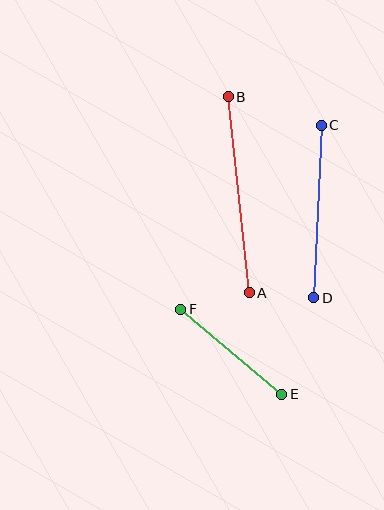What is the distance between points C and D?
The distance is approximately 173 pixels.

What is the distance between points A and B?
The distance is approximately 197 pixels.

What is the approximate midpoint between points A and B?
The midpoint is at approximately (239, 195) pixels.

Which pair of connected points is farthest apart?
Points A and B are farthest apart.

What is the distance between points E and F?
The distance is approximately 132 pixels.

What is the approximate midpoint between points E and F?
The midpoint is at approximately (231, 352) pixels.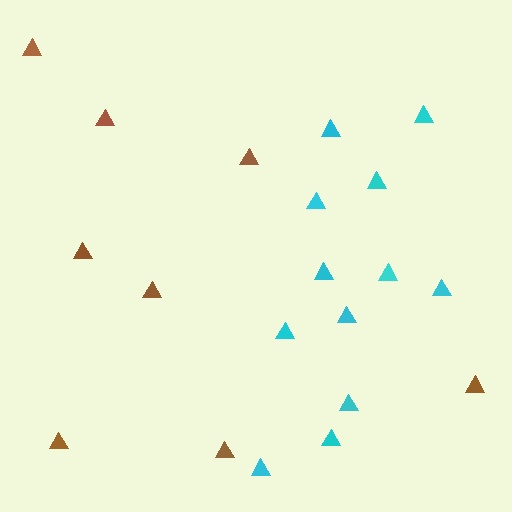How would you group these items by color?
There are 2 groups: one group of cyan triangles (12) and one group of brown triangles (8).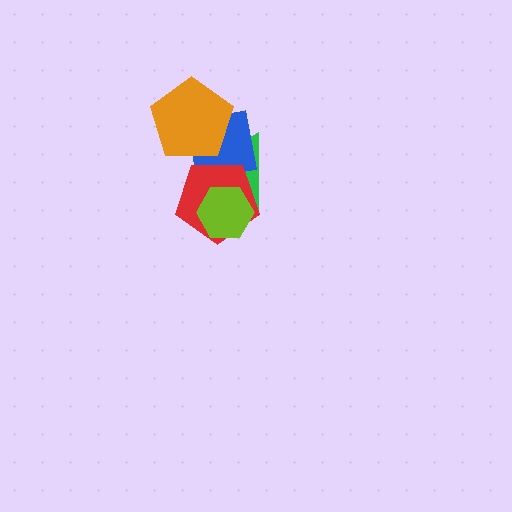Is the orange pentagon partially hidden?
No, no other shape covers it.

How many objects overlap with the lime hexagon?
2 objects overlap with the lime hexagon.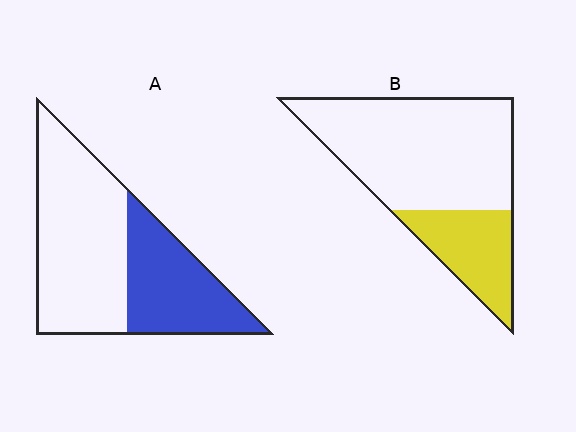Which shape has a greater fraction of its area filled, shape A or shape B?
Shape A.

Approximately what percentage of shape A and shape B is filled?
A is approximately 40% and B is approximately 30%.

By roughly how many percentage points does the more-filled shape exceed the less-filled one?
By roughly 10 percentage points (A over B).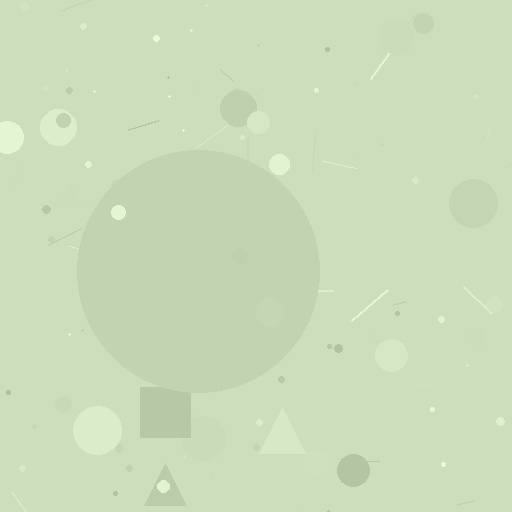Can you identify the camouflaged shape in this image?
The camouflaged shape is a circle.